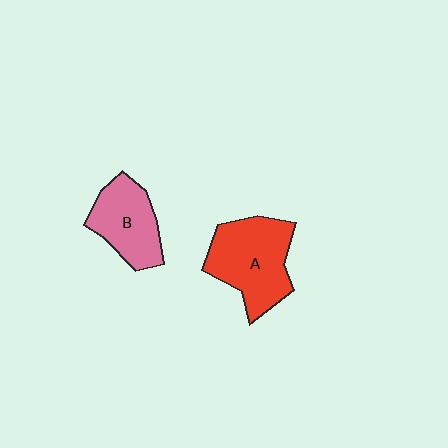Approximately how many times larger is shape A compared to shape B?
Approximately 1.3 times.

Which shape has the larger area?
Shape A (red).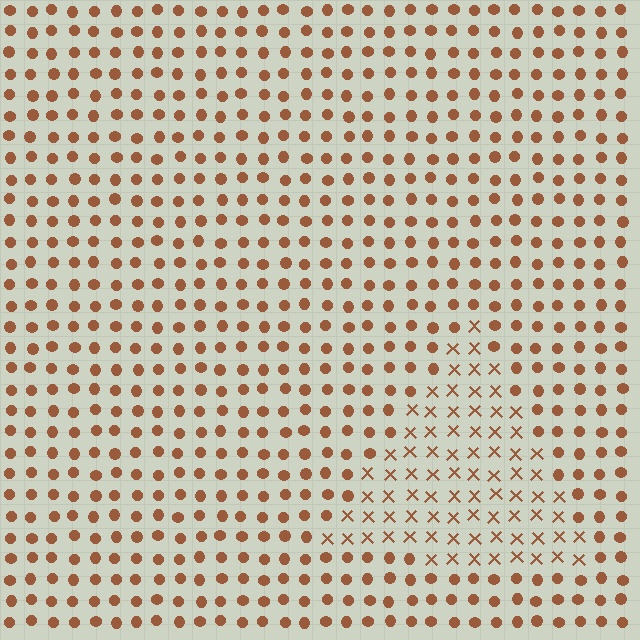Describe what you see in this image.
The image is filled with small brown elements arranged in a uniform grid. A triangle-shaped region contains X marks, while the surrounding area contains circles. The boundary is defined purely by the change in element shape.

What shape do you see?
I see a triangle.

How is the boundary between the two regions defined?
The boundary is defined by a change in element shape: X marks inside vs. circles outside. All elements share the same color and spacing.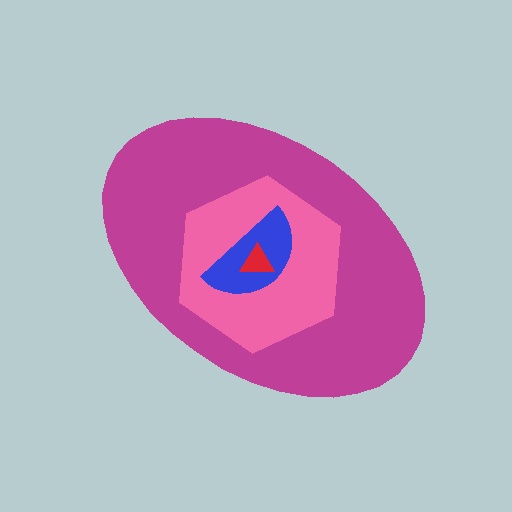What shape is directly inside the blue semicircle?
The red triangle.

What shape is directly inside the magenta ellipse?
The pink hexagon.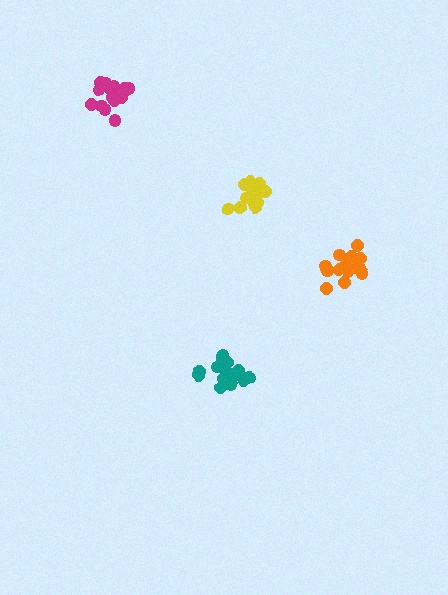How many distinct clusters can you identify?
There are 4 distinct clusters.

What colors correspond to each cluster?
The clusters are colored: yellow, teal, orange, magenta.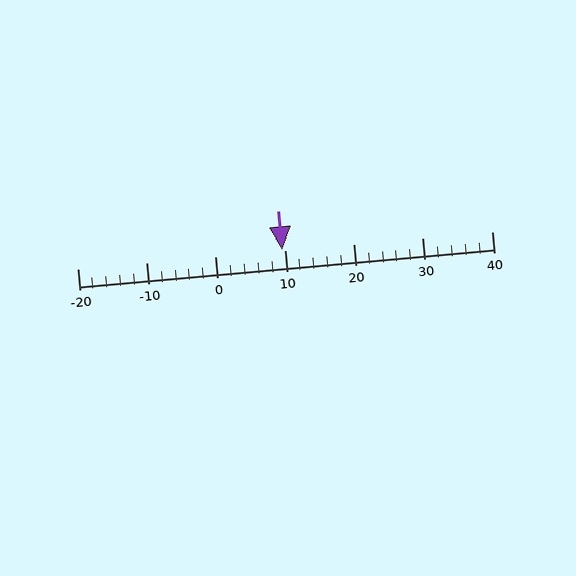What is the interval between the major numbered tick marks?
The major tick marks are spaced 10 units apart.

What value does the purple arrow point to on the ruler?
The purple arrow points to approximately 10.